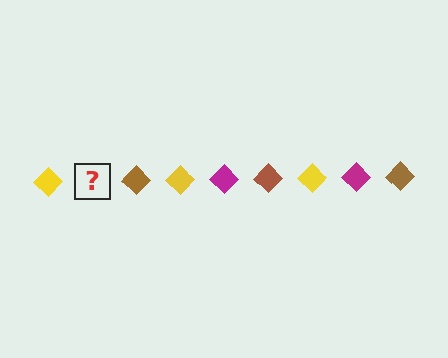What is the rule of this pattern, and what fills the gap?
The rule is that the pattern cycles through yellow, magenta, brown diamonds. The gap should be filled with a magenta diamond.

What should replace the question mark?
The question mark should be replaced with a magenta diamond.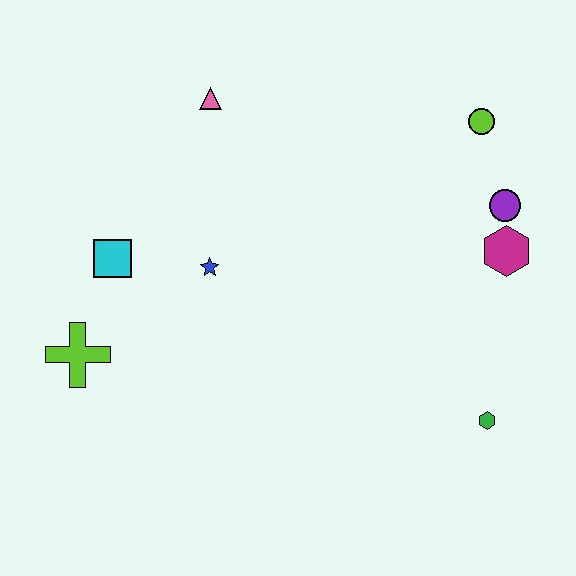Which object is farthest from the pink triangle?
The green hexagon is farthest from the pink triangle.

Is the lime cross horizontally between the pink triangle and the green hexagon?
No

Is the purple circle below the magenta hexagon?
No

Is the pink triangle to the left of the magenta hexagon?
Yes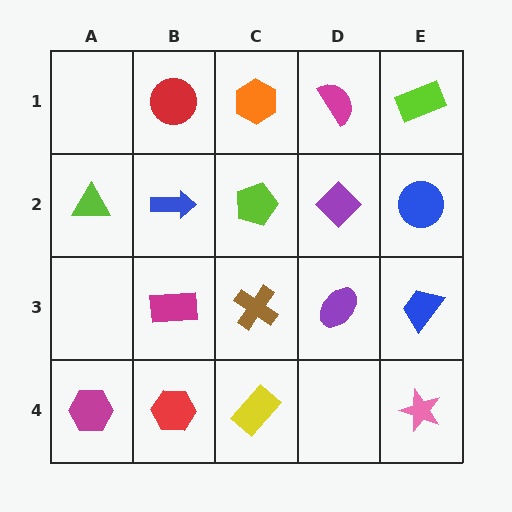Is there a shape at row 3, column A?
No, that cell is empty.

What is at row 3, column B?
A magenta rectangle.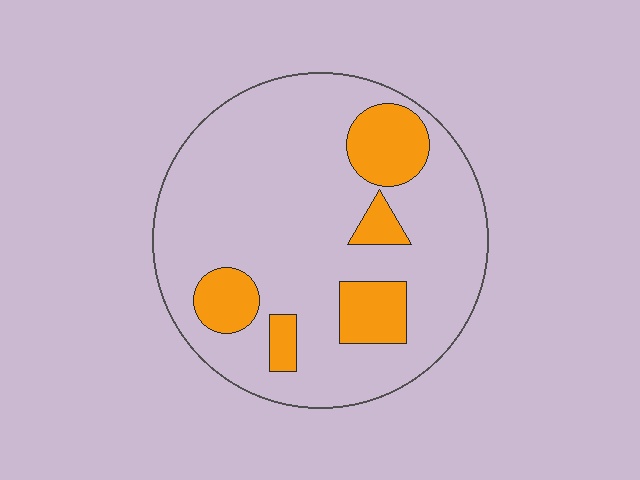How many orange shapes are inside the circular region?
5.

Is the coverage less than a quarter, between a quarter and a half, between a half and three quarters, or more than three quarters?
Less than a quarter.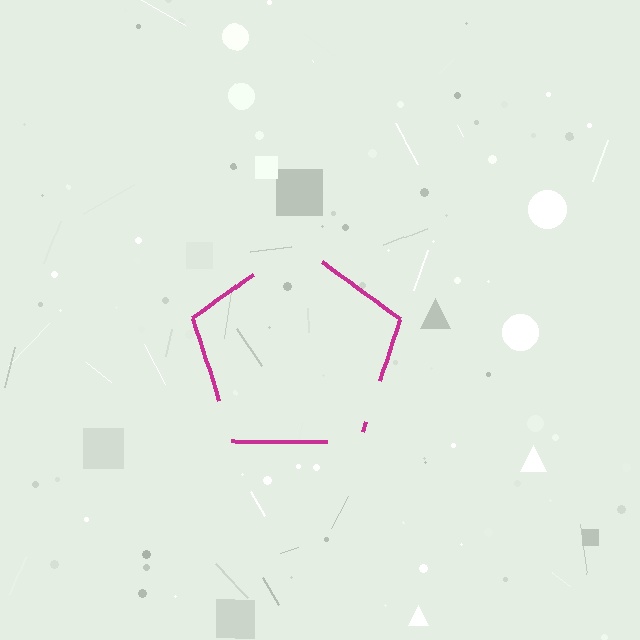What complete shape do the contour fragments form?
The contour fragments form a pentagon.